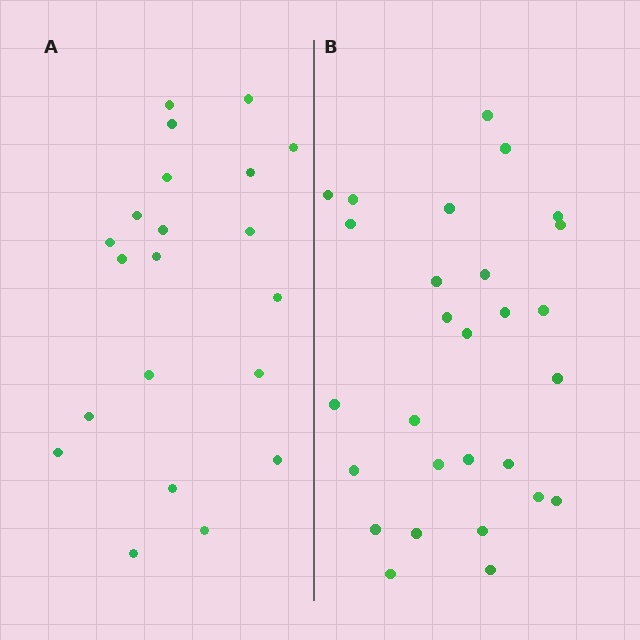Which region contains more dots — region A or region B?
Region B (the right region) has more dots.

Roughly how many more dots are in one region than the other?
Region B has roughly 8 or so more dots than region A.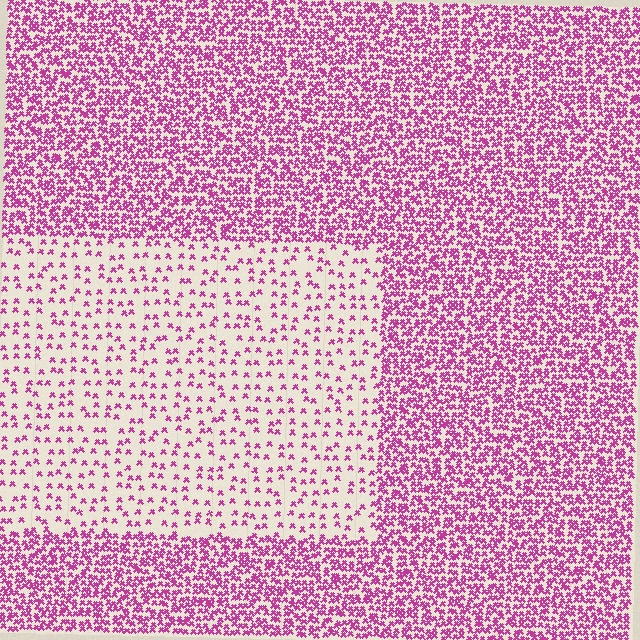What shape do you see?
I see a rectangle.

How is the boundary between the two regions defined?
The boundary is defined by a change in element density (approximately 3.1x ratio). All elements are the same color, size, and shape.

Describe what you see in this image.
The image contains small magenta elements arranged at two different densities. A rectangle-shaped region is visible where the elements are less densely packed than the surrounding area.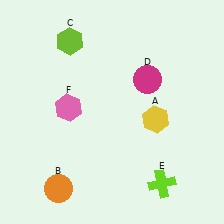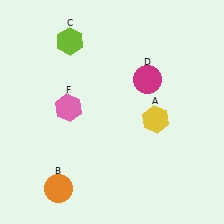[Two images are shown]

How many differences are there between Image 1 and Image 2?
There is 1 difference between the two images.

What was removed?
The lime cross (E) was removed in Image 2.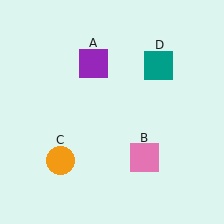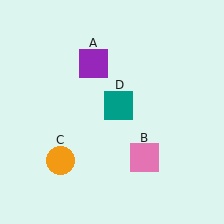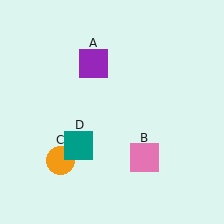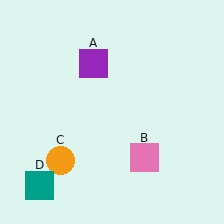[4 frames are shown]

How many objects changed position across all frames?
1 object changed position: teal square (object D).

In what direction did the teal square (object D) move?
The teal square (object D) moved down and to the left.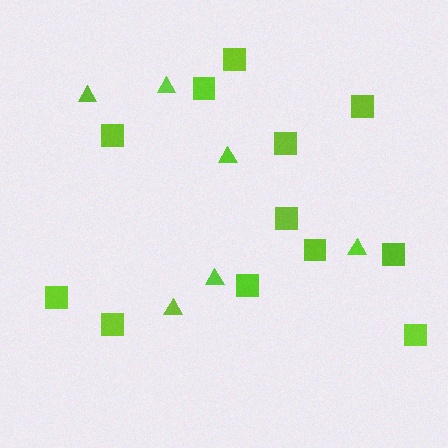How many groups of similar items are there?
There are 2 groups: one group of squares (12) and one group of triangles (6).